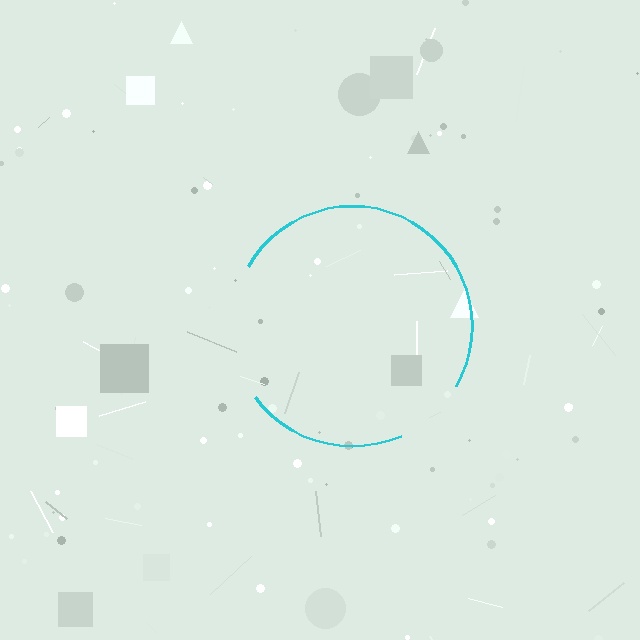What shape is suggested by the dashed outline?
The dashed outline suggests a circle.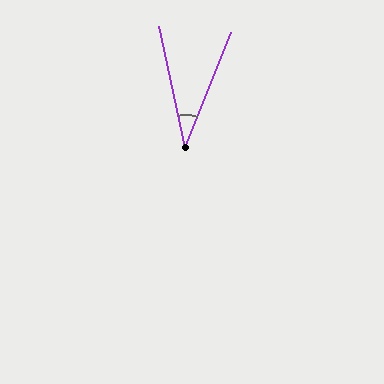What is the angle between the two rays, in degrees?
Approximately 34 degrees.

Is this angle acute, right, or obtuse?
It is acute.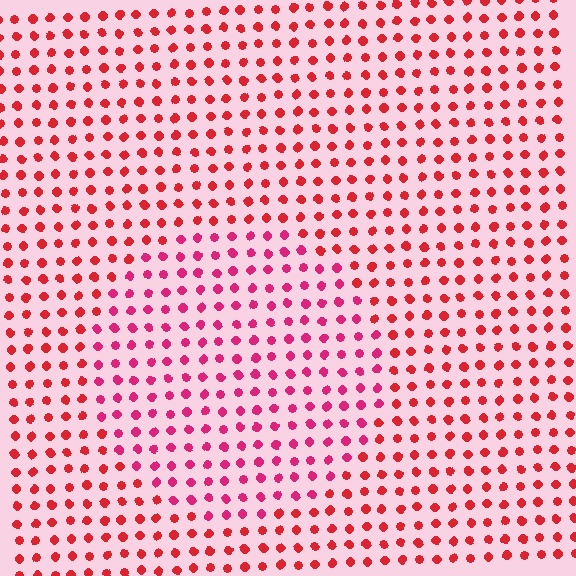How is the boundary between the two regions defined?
The boundary is defined purely by a slight shift in hue (about 24 degrees). Spacing, size, and orientation are identical on both sides.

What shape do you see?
I see a circle.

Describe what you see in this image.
The image is filled with small red elements in a uniform arrangement. A circle-shaped region is visible where the elements are tinted to a slightly different hue, forming a subtle color boundary.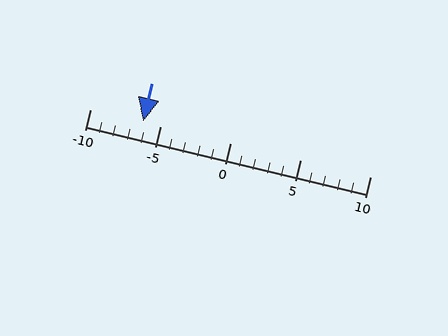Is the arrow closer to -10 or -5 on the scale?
The arrow is closer to -5.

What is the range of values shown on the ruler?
The ruler shows values from -10 to 10.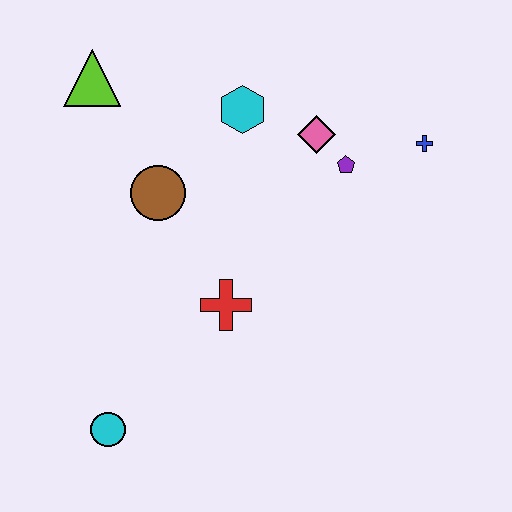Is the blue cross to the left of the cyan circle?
No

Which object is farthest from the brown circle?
The blue cross is farthest from the brown circle.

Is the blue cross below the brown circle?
No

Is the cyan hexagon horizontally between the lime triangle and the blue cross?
Yes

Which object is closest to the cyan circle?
The red cross is closest to the cyan circle.